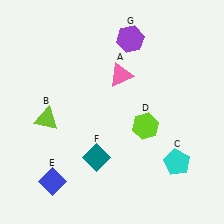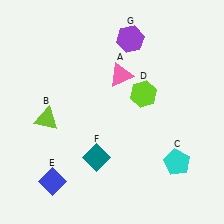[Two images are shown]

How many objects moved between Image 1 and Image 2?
1 object moved between the two images.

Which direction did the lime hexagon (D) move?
The lime hexagon (D) moved up.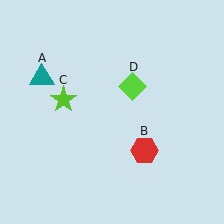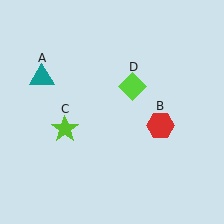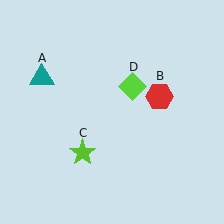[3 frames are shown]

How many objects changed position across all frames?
2 objects changed position: red hexagon (object B), lime star (object C).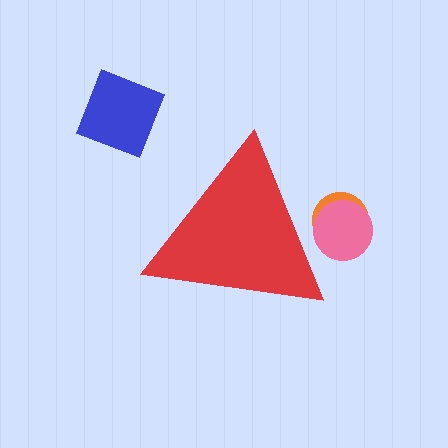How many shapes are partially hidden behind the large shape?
2 shapes are partially hidden.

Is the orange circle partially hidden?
Yes, the orange circle is partially hidden behind the red triangle.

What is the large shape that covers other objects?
A red triangle.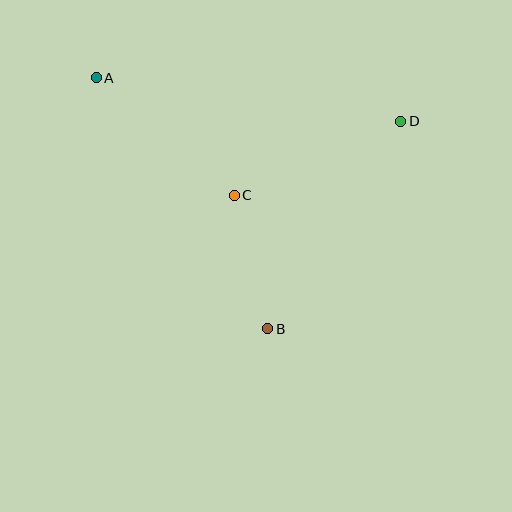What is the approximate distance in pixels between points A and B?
The distance between A and B is approximately 304 pixels.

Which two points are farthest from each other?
Points A and D are farthest from each other.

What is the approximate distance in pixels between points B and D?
The distance between B and D is approximately 246 pixels.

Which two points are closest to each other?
Points B and C are closest to each other.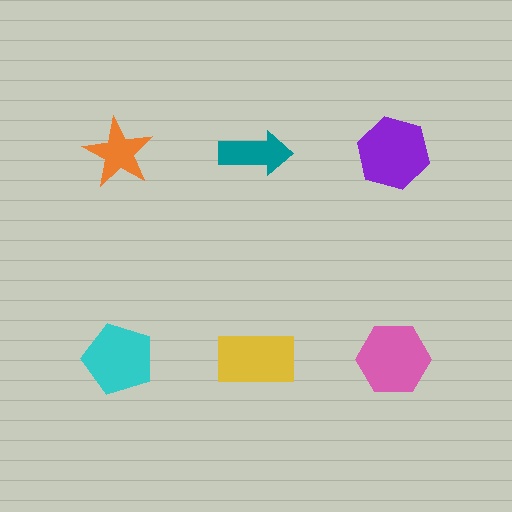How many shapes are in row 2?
3 shapes.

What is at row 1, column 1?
An orange star.